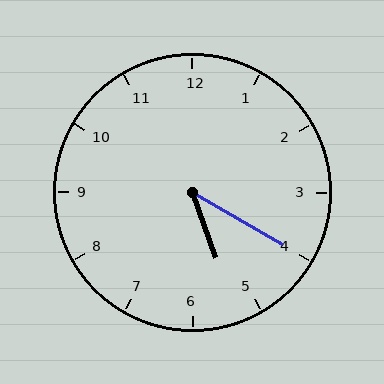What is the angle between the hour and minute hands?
Approximately 40 degrees.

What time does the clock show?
5:20.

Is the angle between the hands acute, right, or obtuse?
It is acute.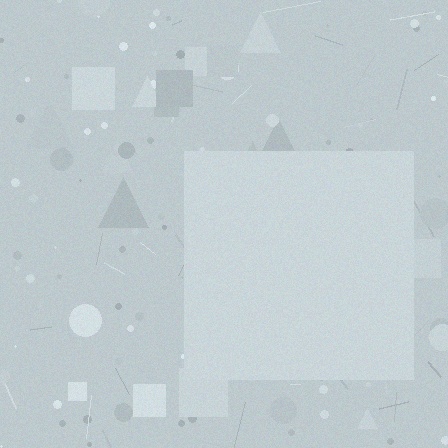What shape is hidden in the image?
A square is hidden in the image.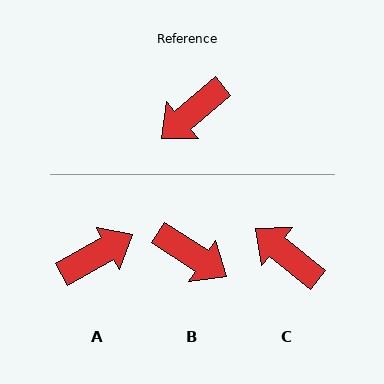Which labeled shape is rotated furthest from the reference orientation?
A, about 169 degrees away.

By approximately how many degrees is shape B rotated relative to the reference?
Approximately 107 degrees counter-clockwise.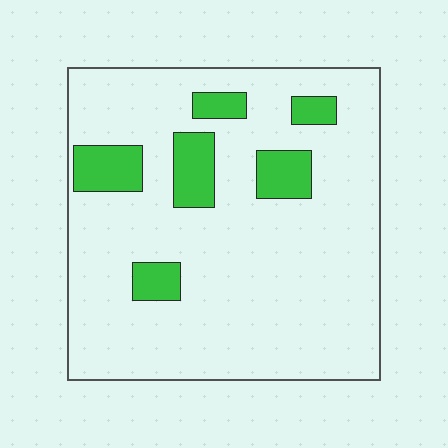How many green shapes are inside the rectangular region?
6.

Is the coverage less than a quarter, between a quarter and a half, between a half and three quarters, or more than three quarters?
Less than a quarter.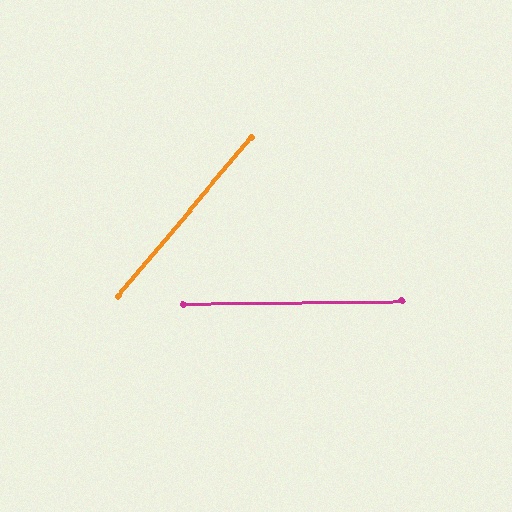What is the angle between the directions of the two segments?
Approximately 49 degrees.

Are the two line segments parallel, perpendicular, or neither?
Neither parallel nor perpendicular — they differ by about 49°.